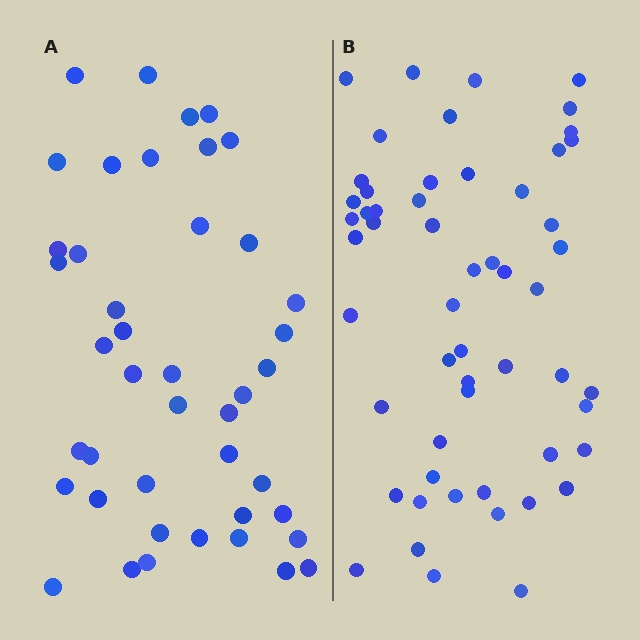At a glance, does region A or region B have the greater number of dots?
Region B (the right region) has more dots.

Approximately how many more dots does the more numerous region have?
Region B has roughly 12 or so more dots than region A.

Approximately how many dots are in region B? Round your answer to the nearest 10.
About 60 dots. (The exact count is 55, which rounds to 60.)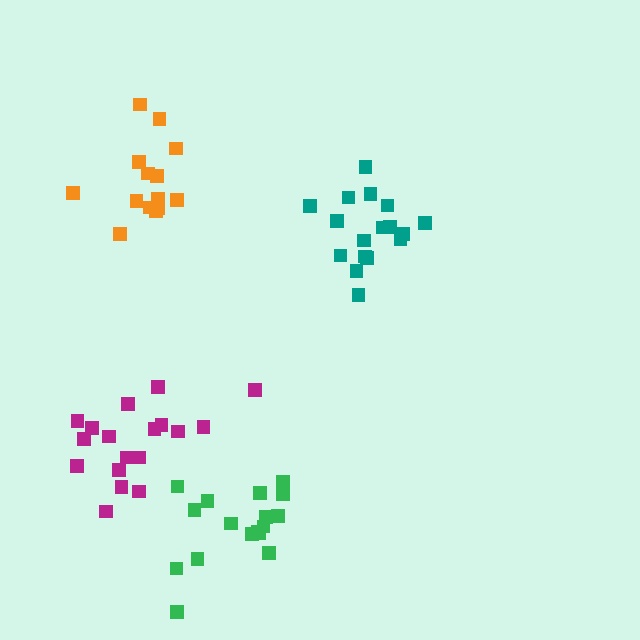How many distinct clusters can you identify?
There are 4 distinct clusters.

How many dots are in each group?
Group 1: 14 dots, Group 2: 17 dots, Group 3: 17 dots, Group 4: 18 dots (66 total).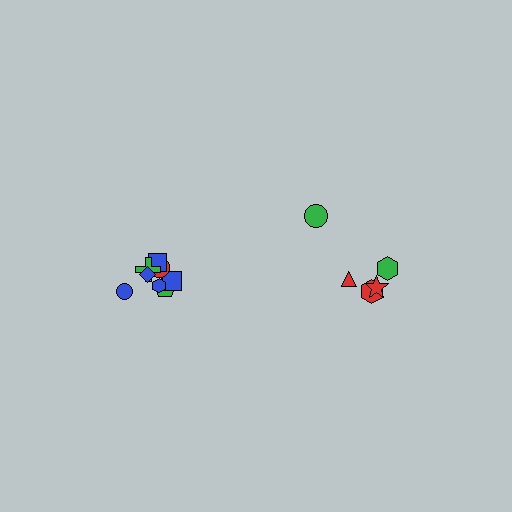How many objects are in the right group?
There are 5 objects.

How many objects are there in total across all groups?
There are 13 objects.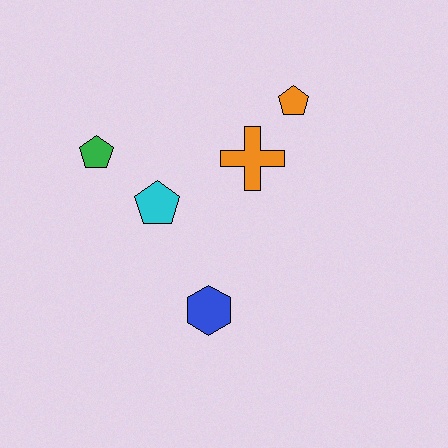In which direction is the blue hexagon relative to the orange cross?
The blue hexagon is below the orange cross.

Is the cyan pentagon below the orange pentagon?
Yes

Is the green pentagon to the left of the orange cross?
Yes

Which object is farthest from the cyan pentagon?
The orange pentagon is farthest from the cyan pentagon.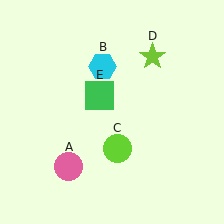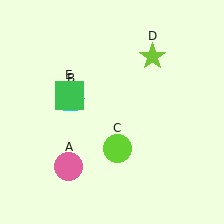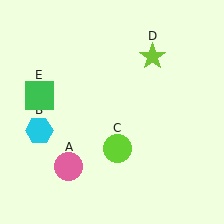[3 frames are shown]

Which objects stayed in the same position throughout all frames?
Pink circle (object A) and lime circle (object C) and lime star (object D) remained stationary.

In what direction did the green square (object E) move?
The green square (object E) moved left.